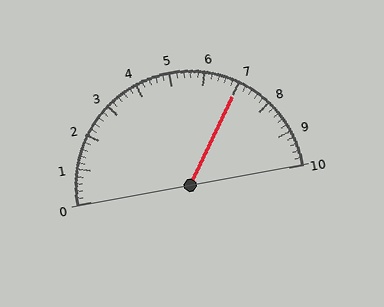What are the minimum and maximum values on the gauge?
The gauge ranges from 0 to 10.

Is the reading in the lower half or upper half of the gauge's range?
The reading is in the upper half of the range (0 to 10).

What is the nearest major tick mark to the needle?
The nearest major tick mark is 7.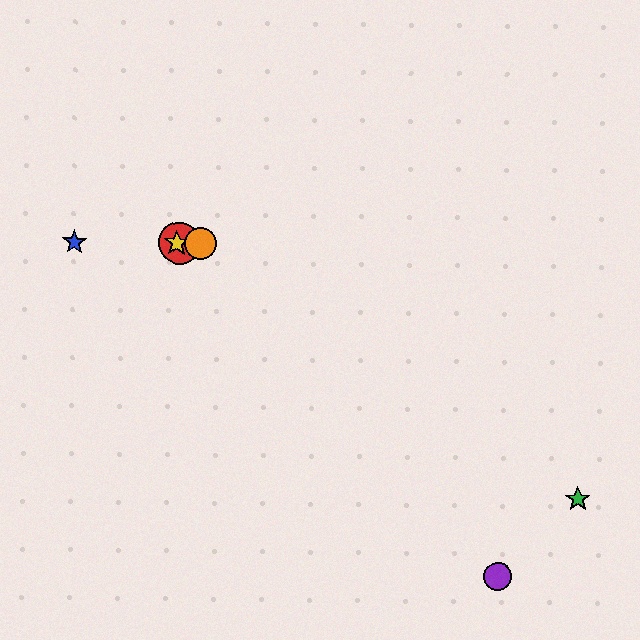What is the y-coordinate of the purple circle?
The purple circle is at y≈577.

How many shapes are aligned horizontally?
4 shapes (the red circle, the blue star, the yellow star, the orange circle) are aligned horizontally.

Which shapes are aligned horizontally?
The red circle, the blue star, the yellow star, the orange circle are aligned horizontally.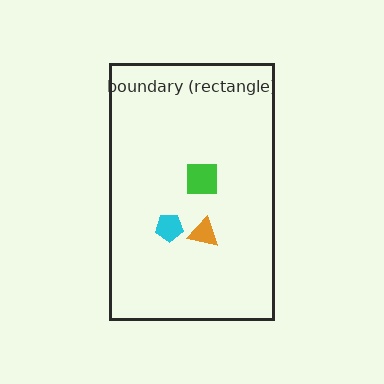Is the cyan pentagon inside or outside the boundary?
Inside.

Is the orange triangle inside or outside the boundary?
Inside.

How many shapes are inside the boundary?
3 inside, 0 outside.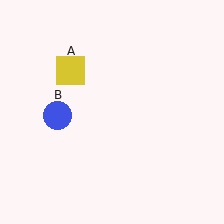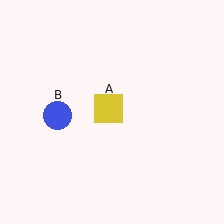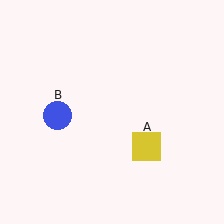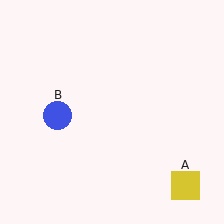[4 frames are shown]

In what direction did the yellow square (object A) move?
The yellow square (object A) moved down and to the right.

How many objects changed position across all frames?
1 object changed position: yellow square (object A).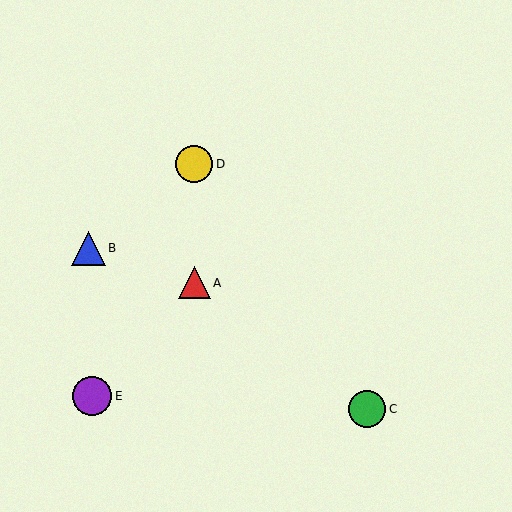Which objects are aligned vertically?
Objects A, D are aligned vertically.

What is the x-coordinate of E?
Object E is at x≈92.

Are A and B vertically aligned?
No, A is at x≈194 and B is at x≈88.